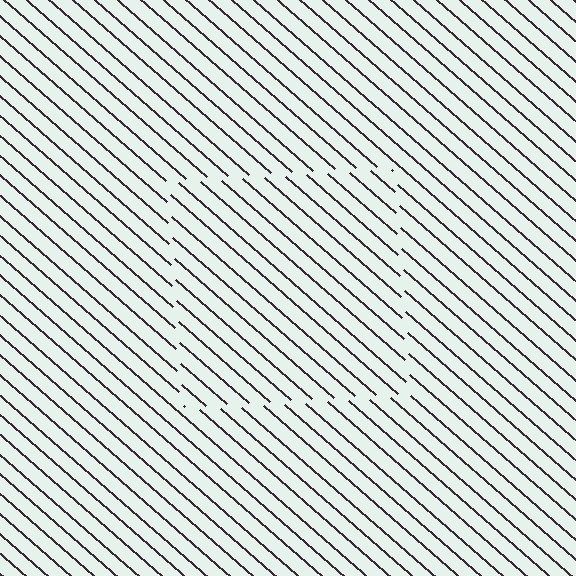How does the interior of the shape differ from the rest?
The interior of the shape contains the same grating, shifted by half a period — the contour is defined by the phase discontinuity where line-ends from the inner and outer gratings abut.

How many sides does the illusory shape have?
4 sides — the line-ends trace a square.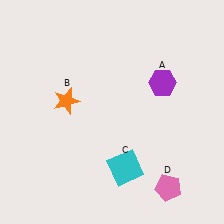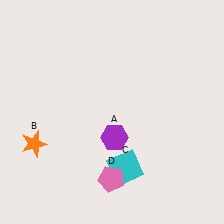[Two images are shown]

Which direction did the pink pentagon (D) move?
The pink pentagon (D) moved left.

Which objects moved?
The objects that moved are: the purple hexagon (A), the orange star (B), the pink pentagon (D).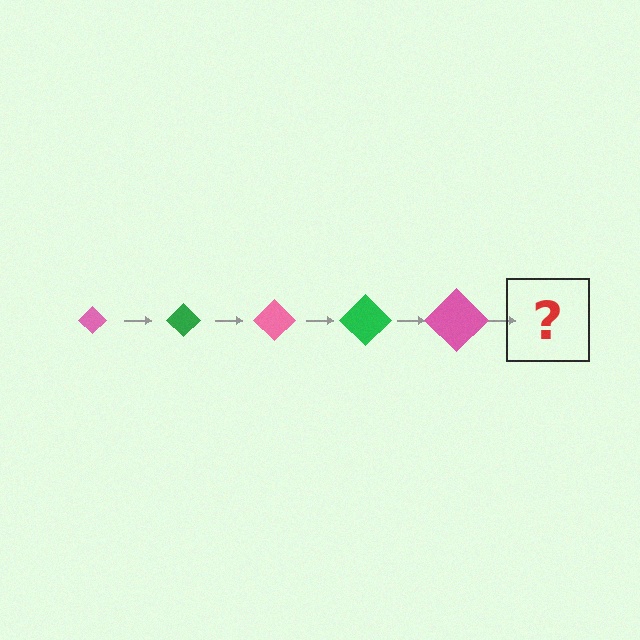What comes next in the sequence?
The next element should be a green diamond, larger than the previous one.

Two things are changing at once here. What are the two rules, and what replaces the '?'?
The two rules are that the diamond grows larger each step and the color cycles through pink and green. The '?' should be a green diamond, larger than the previous one.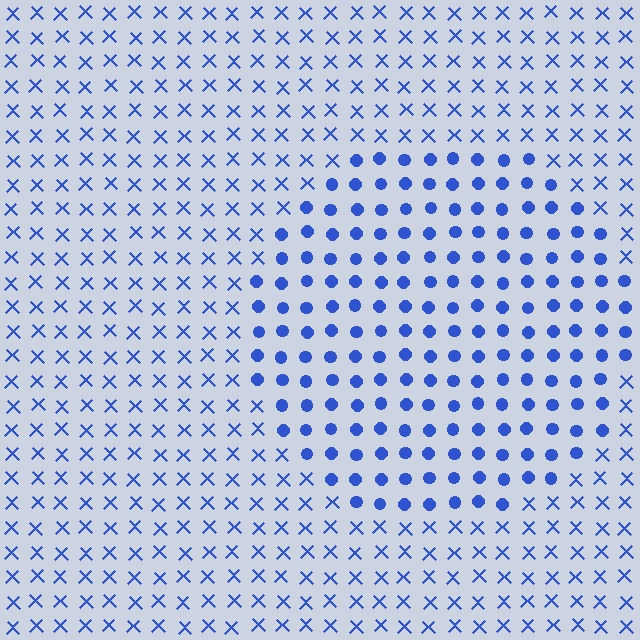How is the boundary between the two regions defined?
The boundary is defined by a change in element shape: circles inside vs. X marks outside. All elements share the same color and spacing.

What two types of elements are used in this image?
The image uses circles inside the circle region and X marks outside it.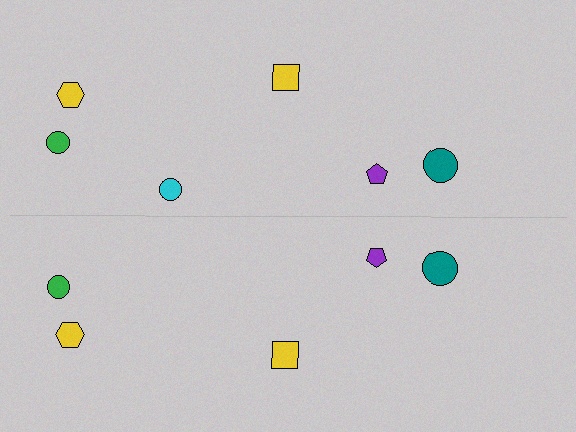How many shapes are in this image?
There are 11 shapes in this image.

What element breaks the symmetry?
A cyan circle is missing from the bottom side.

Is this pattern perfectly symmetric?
No, the pattern is not perfectly symmetric. A cyan circle is missing from the bottom side.